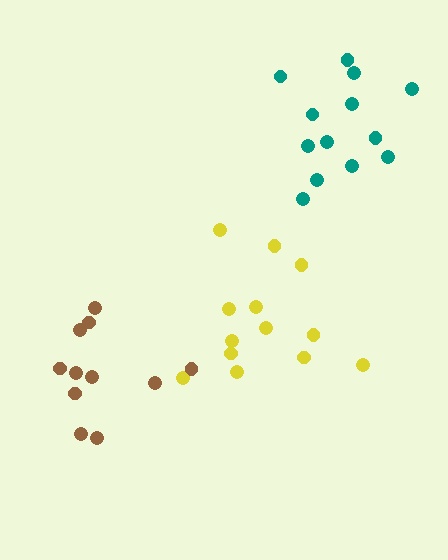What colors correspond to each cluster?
The clusters are colored: yellow, brown, teal.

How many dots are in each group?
Group 1: 13 dots, Group 2: 11 dots, Group 3: 13 dots (37 total).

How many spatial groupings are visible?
There are 3 spatial groupings.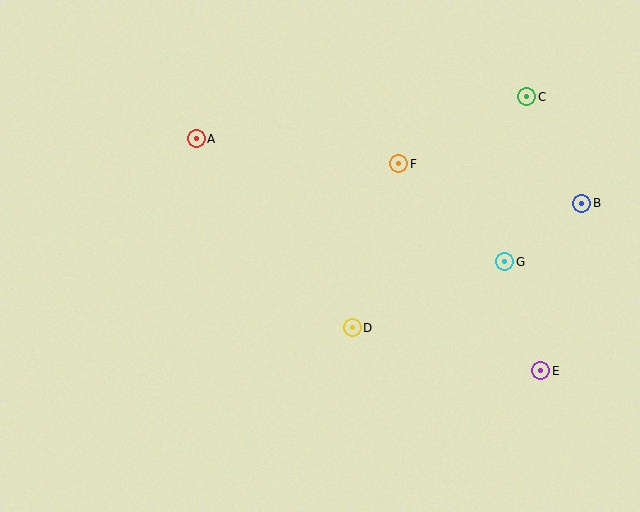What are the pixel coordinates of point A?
Point A is at (196, 139).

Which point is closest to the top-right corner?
Point C is closest to the top-right corner.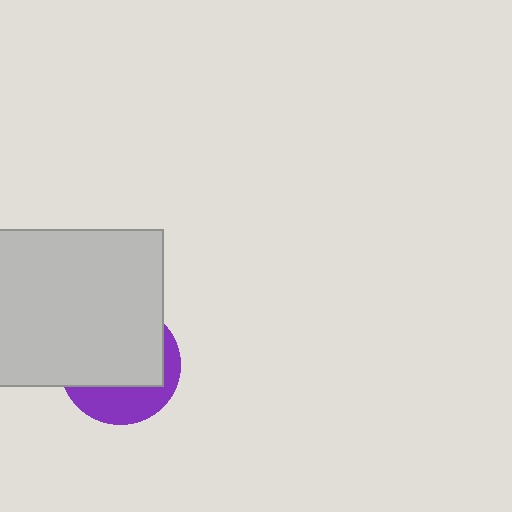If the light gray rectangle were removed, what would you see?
You would see the complete purple circle.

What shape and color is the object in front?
The object in front is a light gray rectangle.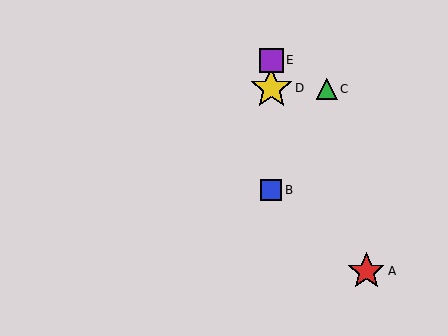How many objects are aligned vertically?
3 objects (B, D, E) are aligned vertically.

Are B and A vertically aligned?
No, B is at x≈271 and A is at x≈366.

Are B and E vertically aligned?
Yes, both are at x≈271.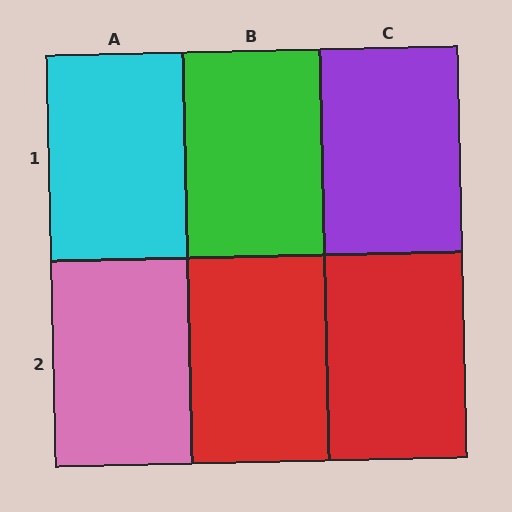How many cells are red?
2 cells are red.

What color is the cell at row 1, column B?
Green.